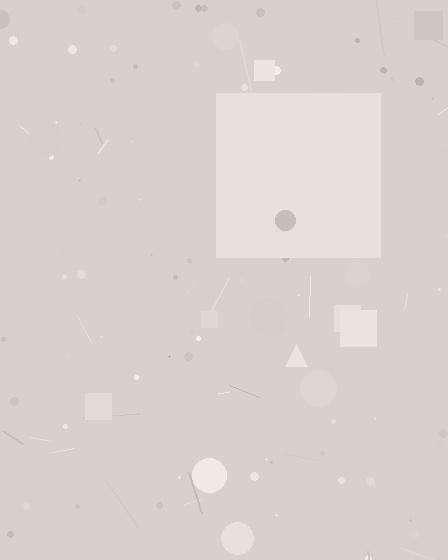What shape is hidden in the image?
A square is hidden in the image.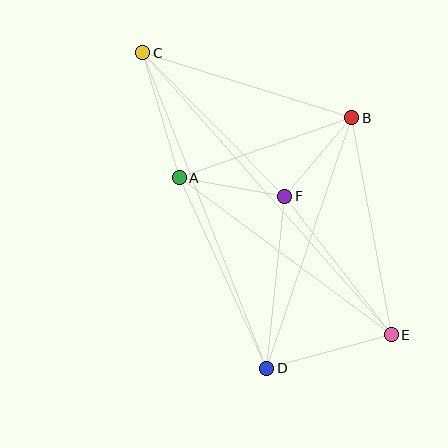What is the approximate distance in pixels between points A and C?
The distance between A and C is approximately 130 pixels.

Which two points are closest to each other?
Points B and F are closest to each other.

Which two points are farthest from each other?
Points C and E are farthest from each other.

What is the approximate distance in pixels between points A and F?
The distance between A and F is approximately 107 pixels.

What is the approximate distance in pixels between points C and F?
The distance between C and F is approximately 202 pixels.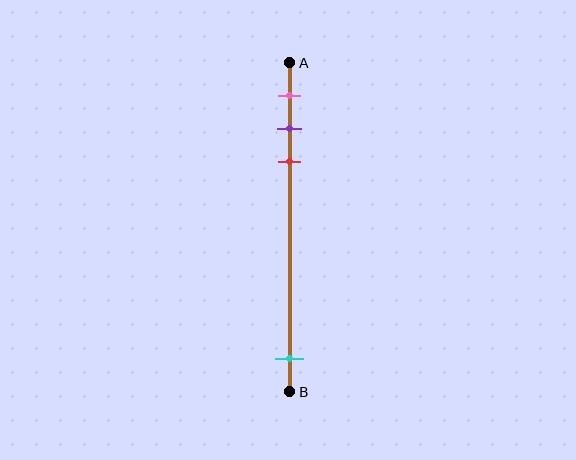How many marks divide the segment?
There are 4 marks dividing the segment.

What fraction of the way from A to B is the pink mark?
The pink mark is approximately 10% (0.1) of the way from A to B.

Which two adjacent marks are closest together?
The purple and red marks are the closest adjacent pair.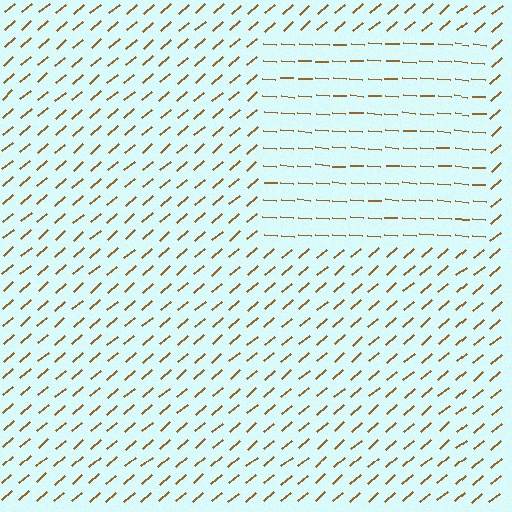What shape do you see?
I see a rectangle.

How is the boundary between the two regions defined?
The boundary is defined purely by a change in line orientation (approximately 45 degrees difference). All lines are the same color and thickness.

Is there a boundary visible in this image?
Yes, there is a texture boundary formed by a change in line orientation.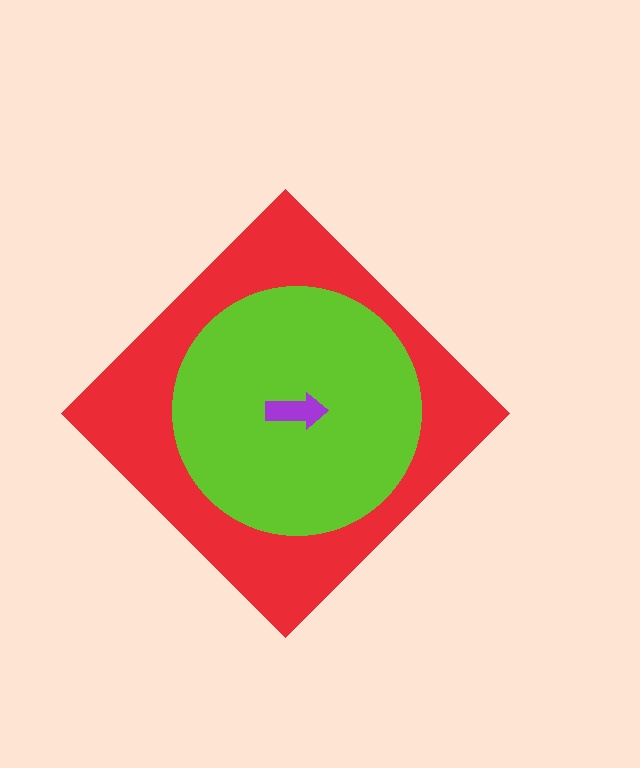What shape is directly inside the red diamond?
The lime circle.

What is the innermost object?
The purple arrow.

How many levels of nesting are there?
3.